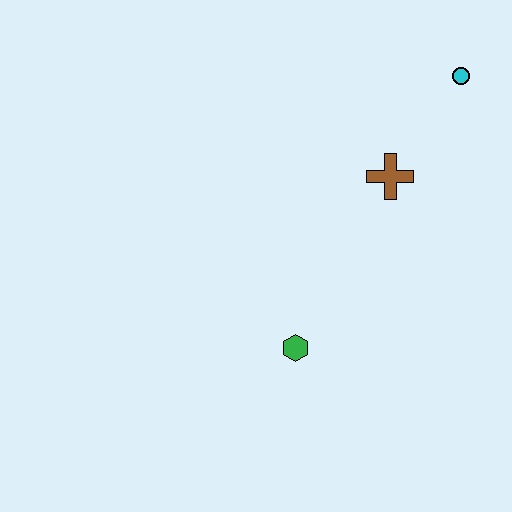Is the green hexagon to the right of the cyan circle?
No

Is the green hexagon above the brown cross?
No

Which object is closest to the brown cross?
The cyan circle is closest to the brown cross.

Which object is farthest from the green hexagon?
The cyan circle is farthest from the green hexagon.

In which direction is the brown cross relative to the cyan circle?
The brown cross is below the cyan circle.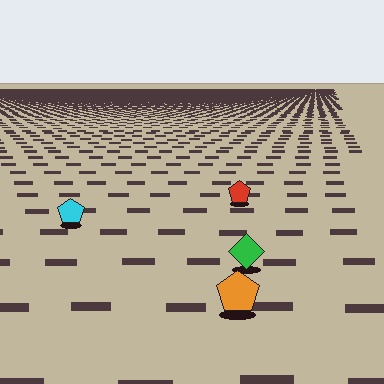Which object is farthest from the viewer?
The red pentagon is farthest from the viewer. It appears smaller and the ground texture around it is denser.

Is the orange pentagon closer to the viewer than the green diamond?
Yes. The orange pentagon is closer — you can tell from the texture gradient: the ground texture is coarser near it.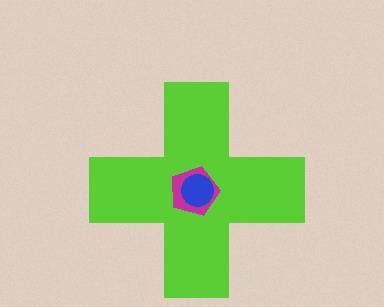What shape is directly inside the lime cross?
The magenta pentagon.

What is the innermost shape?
The blue circle.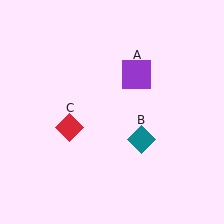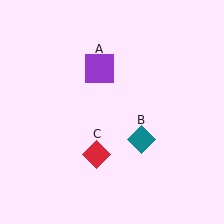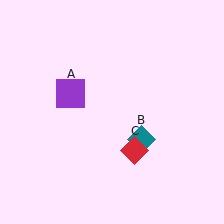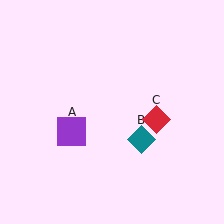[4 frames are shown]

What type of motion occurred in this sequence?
The purple square (object A), red diamond (object C) rotated counterclockwise around the center of the scene.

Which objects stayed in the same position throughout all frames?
Teal diamond (object B) remained stationary.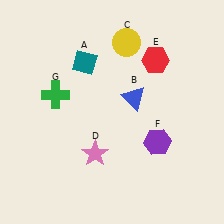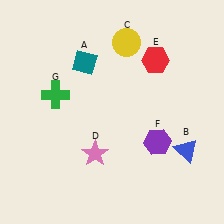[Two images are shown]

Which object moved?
The blue triangle (B) moved down.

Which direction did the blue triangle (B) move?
The blue triangle (B) moved down.